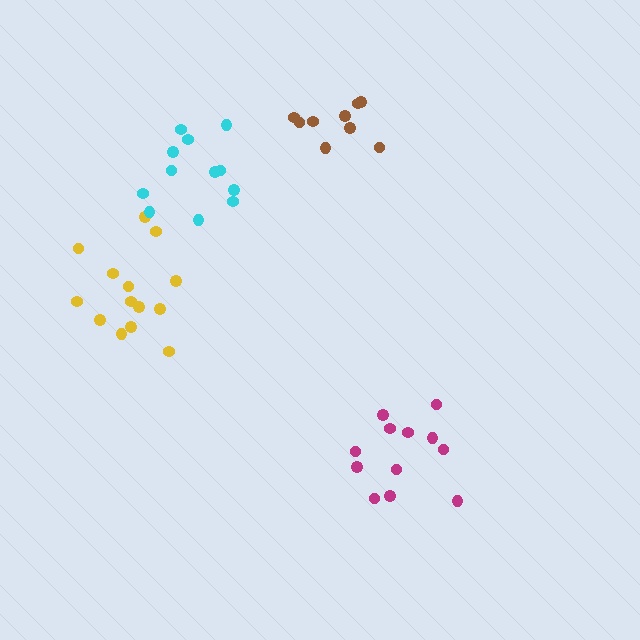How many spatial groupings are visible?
There are 4 spatial groupings.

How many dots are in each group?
Group 1: 14 dots, Group 2: 9 dots, Group 3: 12 dots, Group 4: 12 dots (47 total).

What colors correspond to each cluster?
The clusters are colored: yellow, brown, cyan, magenta.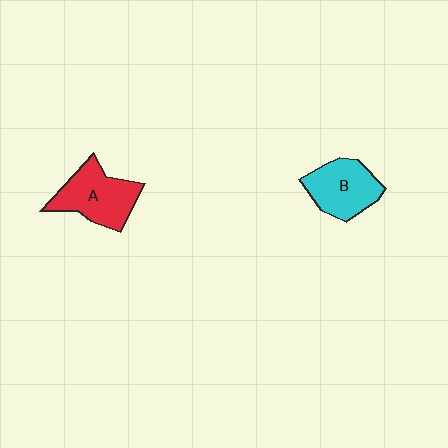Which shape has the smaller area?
Shape B (cyan).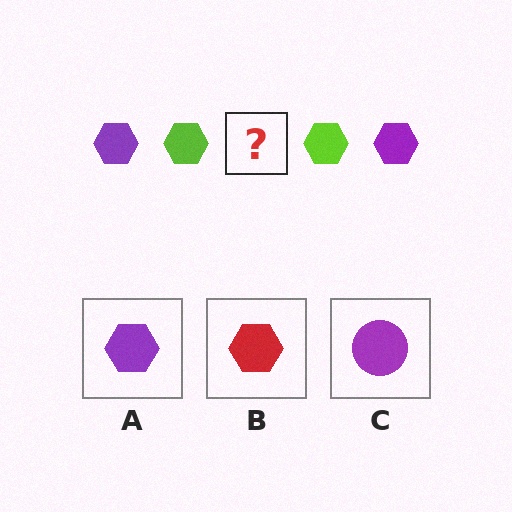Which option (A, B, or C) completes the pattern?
A.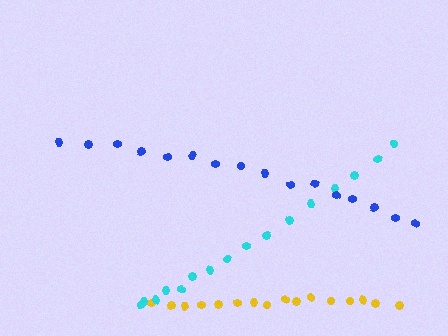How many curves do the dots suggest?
There are 3 distinct paths.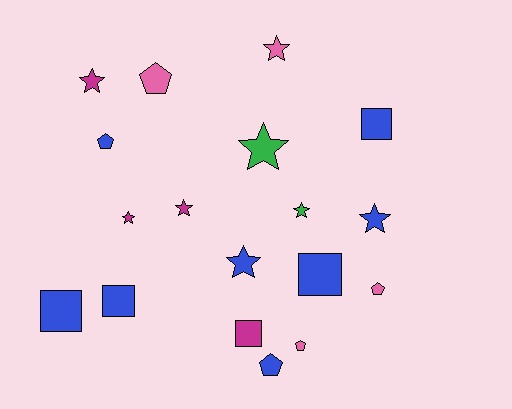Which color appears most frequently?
Blue, with 8 objects.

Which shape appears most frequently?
Star, with 8 objects.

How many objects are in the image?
There are 18 objects.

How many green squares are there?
There are no green squares.